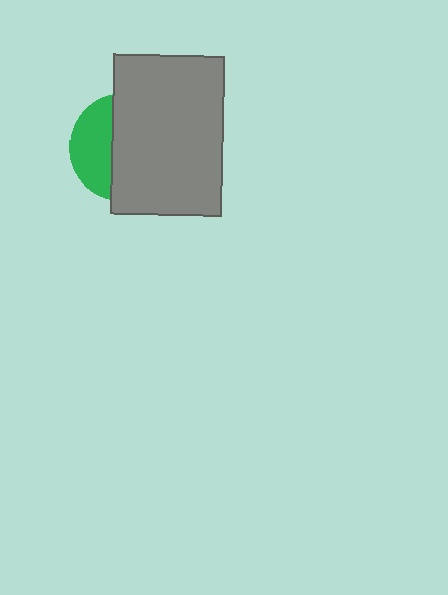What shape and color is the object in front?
The object in front is a gray rectangle.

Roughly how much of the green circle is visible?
A small part of it is visible (roughly 36%).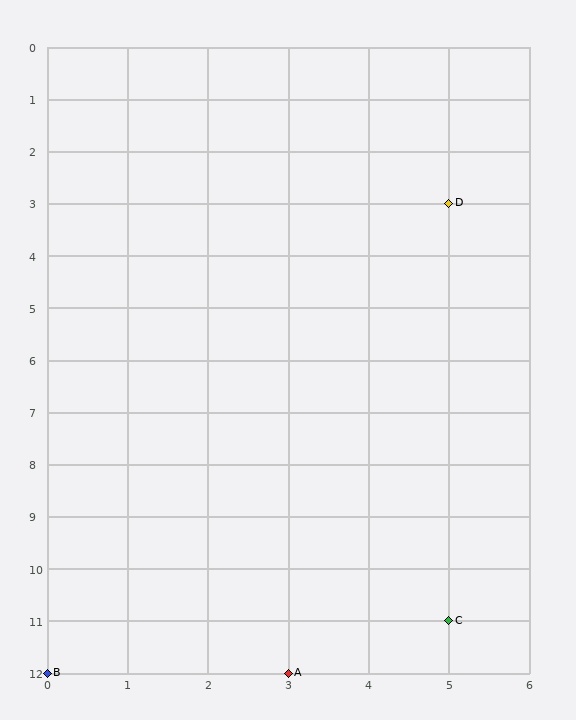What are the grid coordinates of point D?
Point D is at grid coordinates (5, 3).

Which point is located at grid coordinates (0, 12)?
Point B is at (0, 12).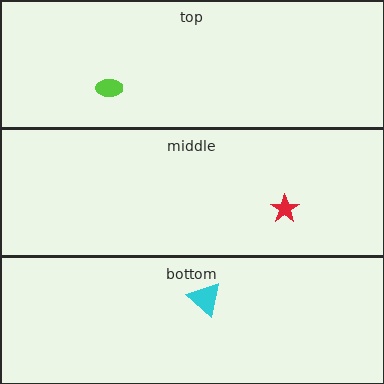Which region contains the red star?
The middle region.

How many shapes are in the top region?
1.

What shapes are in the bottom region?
The cyan triangle.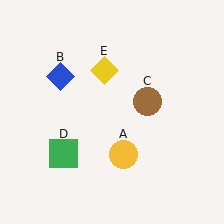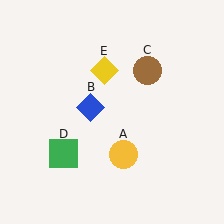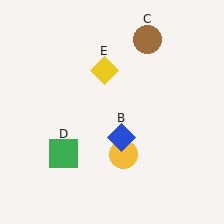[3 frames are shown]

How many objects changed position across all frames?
2 objects changed position: blue diamond (object B), brown circle (object C).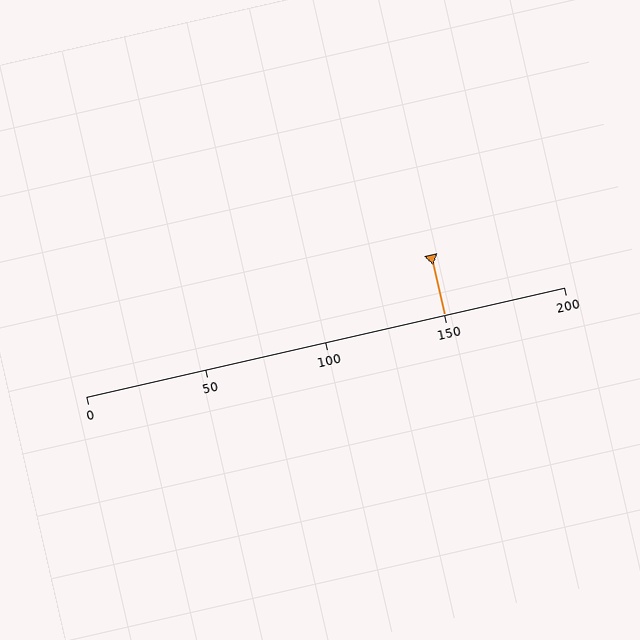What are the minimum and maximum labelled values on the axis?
The axis runs from 0 to 200.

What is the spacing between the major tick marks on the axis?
The major ticks are spaced 50 apart.